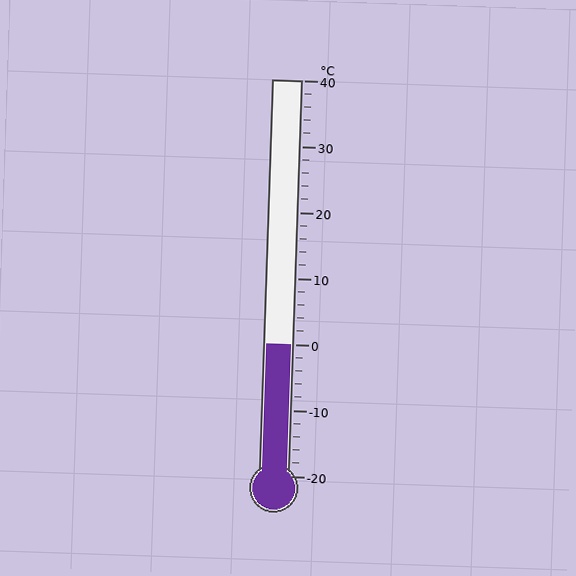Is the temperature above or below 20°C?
The temperature is below 20°C.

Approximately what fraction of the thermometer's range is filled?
The thermometer is filled to approximately 35% of its range.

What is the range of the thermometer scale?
The thermometer scale ranges from -20°C to 40°C.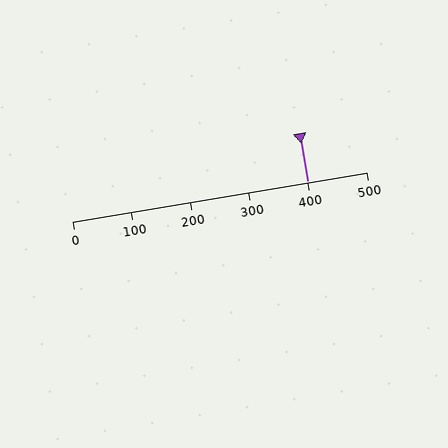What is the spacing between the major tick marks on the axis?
The major ticks are spaced 100 apart.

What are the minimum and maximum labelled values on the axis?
The axis runs from 0 to 500.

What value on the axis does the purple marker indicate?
The marker indicates approximately 400.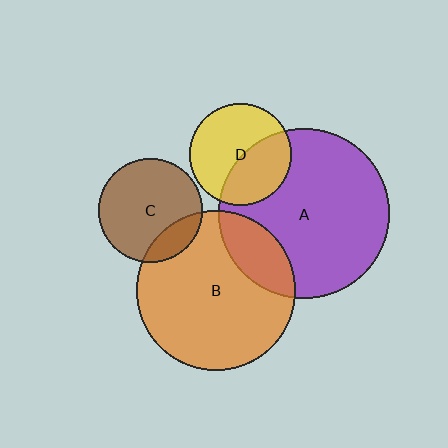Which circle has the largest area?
Circle A (purple).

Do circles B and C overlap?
Yes.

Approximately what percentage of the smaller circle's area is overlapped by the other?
Approximately 15%.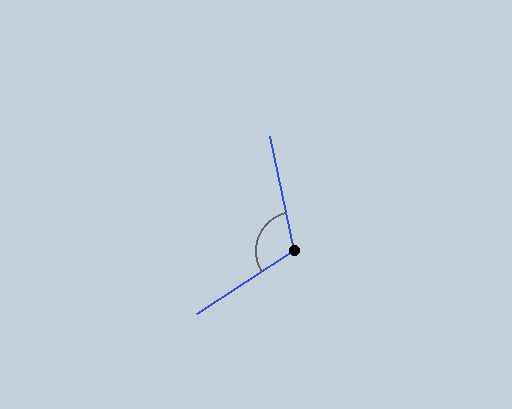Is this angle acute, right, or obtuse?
It is obtuse.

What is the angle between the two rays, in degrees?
Approximately 111 degrees.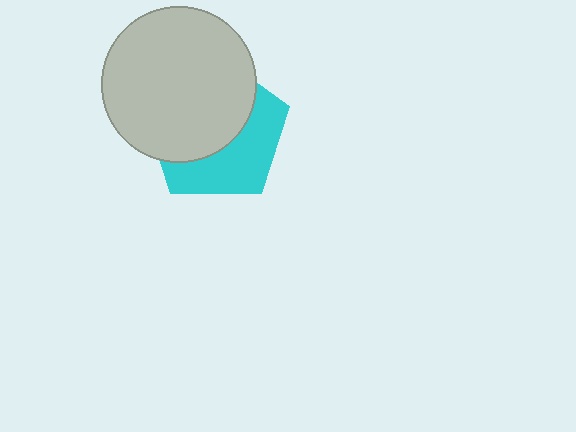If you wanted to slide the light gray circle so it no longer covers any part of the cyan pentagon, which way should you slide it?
Slide it toward the upper-left — that is the most direct way to separate the two shapes.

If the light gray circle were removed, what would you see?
You would see the complete cyan pentagon.